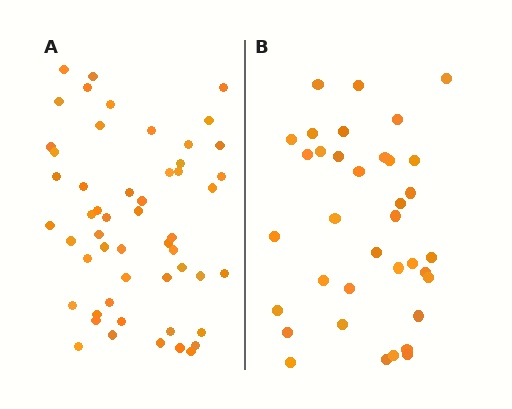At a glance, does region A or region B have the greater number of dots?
Region A (the left region) has more dots.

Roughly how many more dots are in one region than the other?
Region A has approximately 15 more dots than region B.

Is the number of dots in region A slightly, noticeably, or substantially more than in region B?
Region A has substantially more. The ratio is roughly 1.5 to 1.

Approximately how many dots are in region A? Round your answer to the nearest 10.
About 50 dots. (The exact count is 53, which rounds to 50.)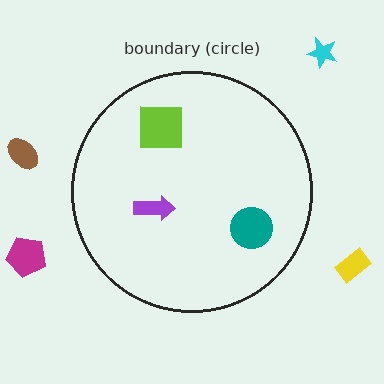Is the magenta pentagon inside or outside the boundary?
Outside.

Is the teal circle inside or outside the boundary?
Inside.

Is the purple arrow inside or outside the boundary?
Inside.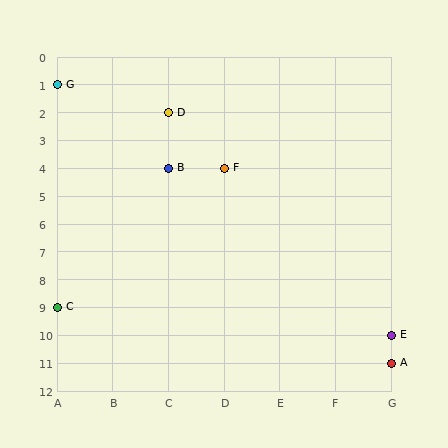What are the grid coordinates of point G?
Point G is at grid coordinates (A, 1).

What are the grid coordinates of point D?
Point D is at grid coordinates (C, 2).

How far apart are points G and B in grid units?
Points G and B are 2 columns and 3 rows apart (about 3.6 grid units diagonally).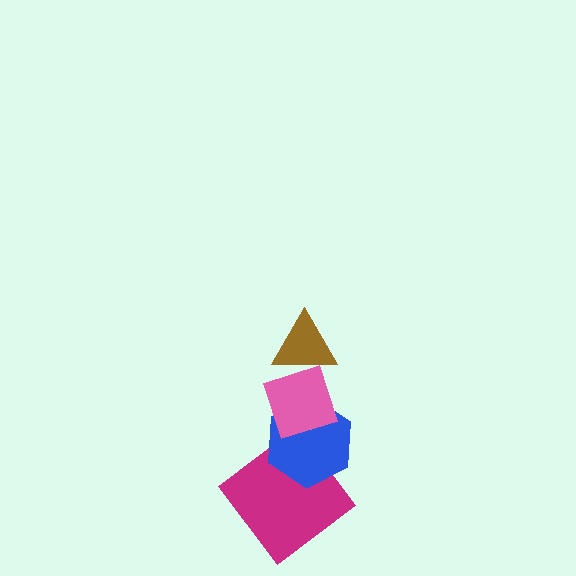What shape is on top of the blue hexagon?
The pink diamond is on top of the blue hexagon.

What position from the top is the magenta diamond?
The magenta diamond is 4th from the top.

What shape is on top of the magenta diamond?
The blue hexagon is on top of the magenta diamond.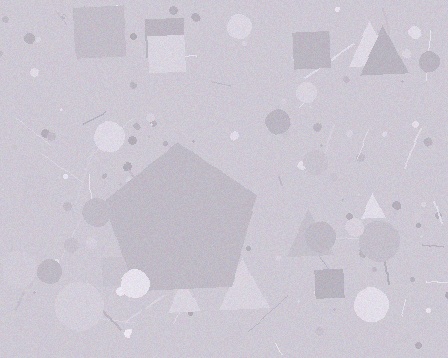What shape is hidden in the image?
A pentagon is hidden in the image.